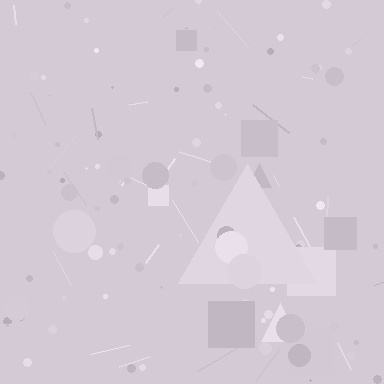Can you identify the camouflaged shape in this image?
The camouflaged shape is a triangle.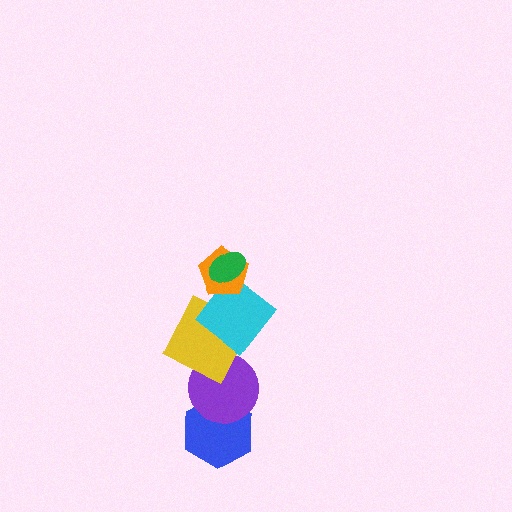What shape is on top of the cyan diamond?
The orange pentagon is on top of the cyan diamond.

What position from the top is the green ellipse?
The green ellipse is 1st from the top.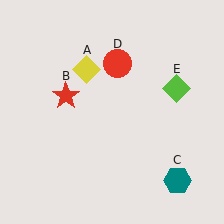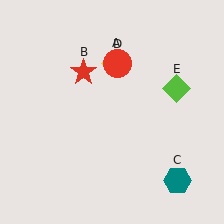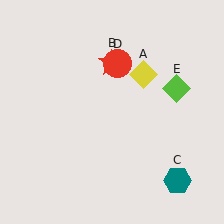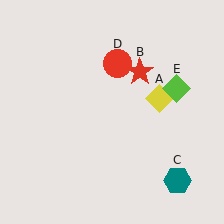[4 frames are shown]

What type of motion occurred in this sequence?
The yellow diamond (object A), red star (object B) rotated clockwise around the center of the scene.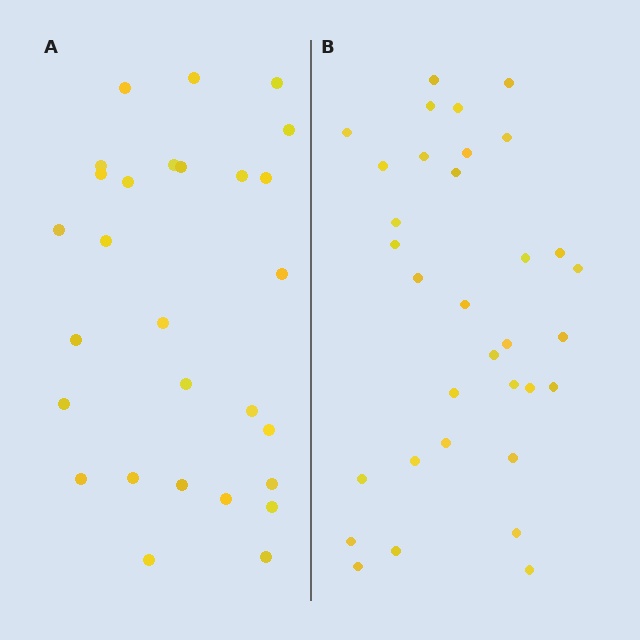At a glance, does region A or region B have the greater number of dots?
Region B (the right region) has more dots.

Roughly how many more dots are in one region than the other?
Region B has about 5 more dots than region A.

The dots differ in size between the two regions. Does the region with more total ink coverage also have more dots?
No. Region A has more total ink coverage because its dots are larger, but region B actually contains more individual dots. Total area can be misleading — the number of items is what matters here.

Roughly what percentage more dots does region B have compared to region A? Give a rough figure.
About 20% more.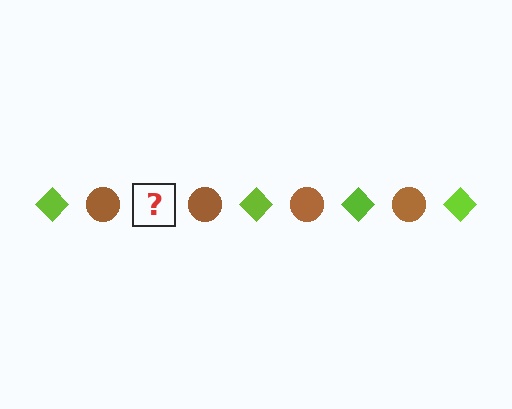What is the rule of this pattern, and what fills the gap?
The rule is that the pattern alternates between lime diamond and brown circle. The gap should be filled with a lime diamond.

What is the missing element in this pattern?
The missing element is a lime diamond.